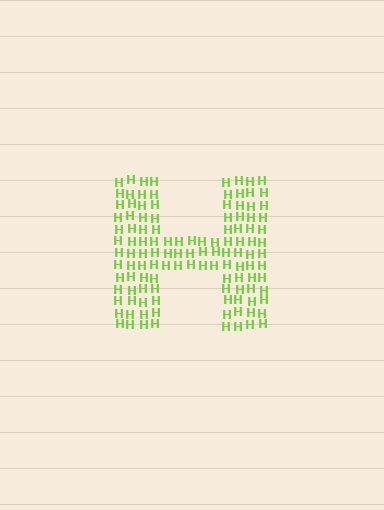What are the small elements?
The small elements are letter H's.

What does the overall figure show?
The overall figure shows the letter H.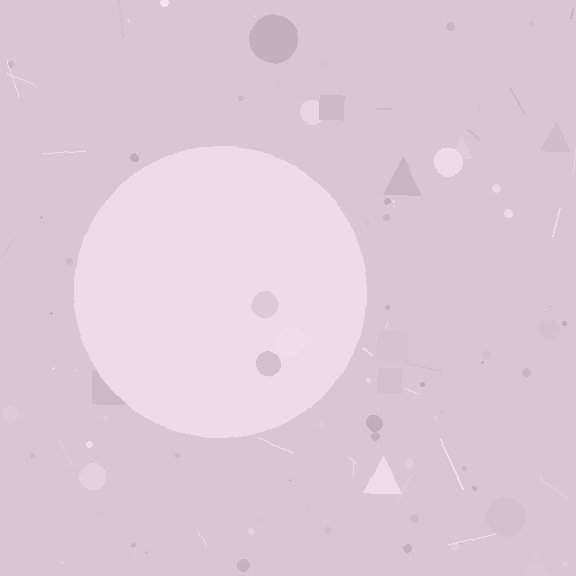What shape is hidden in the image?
A circle is hidden in the image.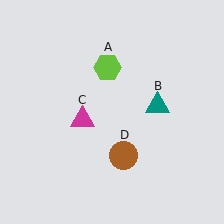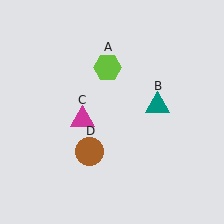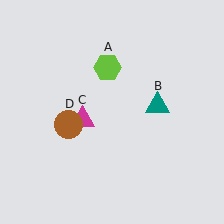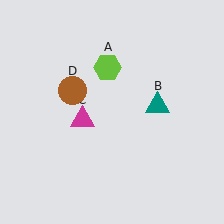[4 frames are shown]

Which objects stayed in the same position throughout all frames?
Lime hexagon (object A) and teal triangle (object B) and magenta triangle (object C) remained stationary.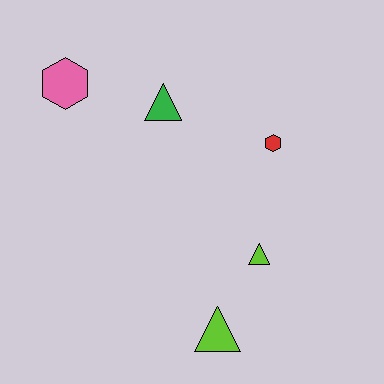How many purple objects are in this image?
There are no purple objects.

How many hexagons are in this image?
There are 2 hexagons.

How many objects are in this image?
There are 5 objects.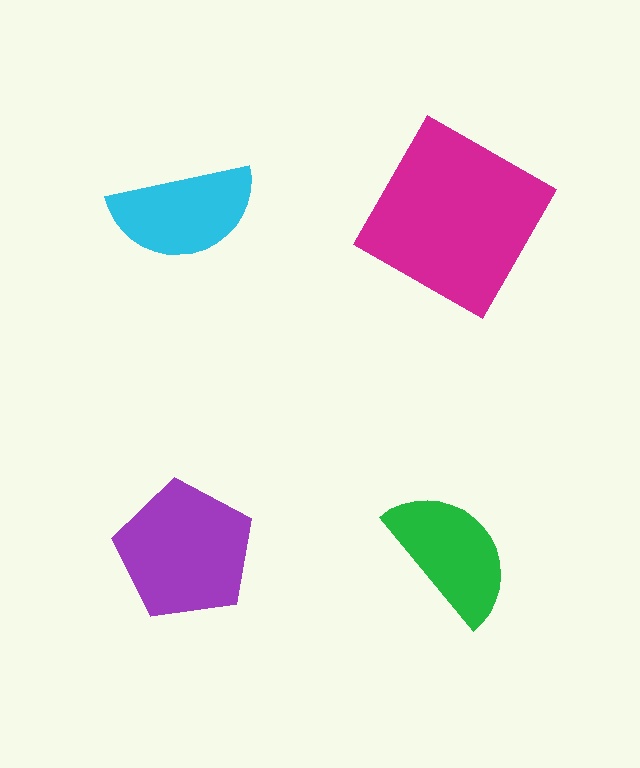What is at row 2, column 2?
A green semicircle.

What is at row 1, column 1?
A cyan semicircle.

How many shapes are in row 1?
2 shapes.